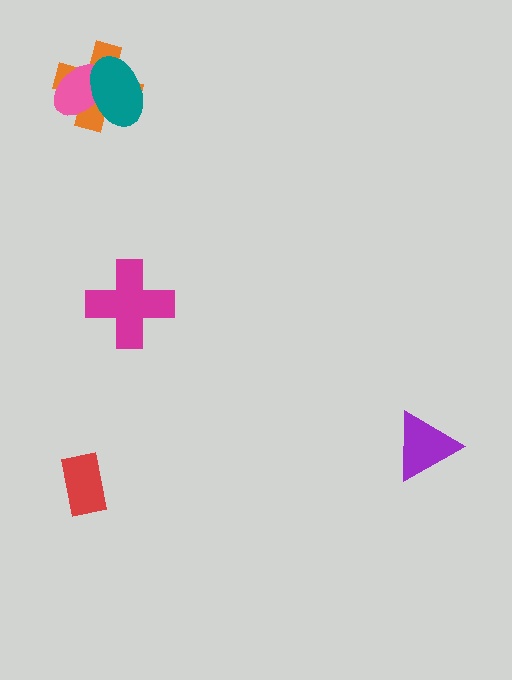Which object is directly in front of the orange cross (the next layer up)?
The pink ellipse is directly in front of the orange cross.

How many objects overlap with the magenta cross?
0 objects overlap with the magenta cross.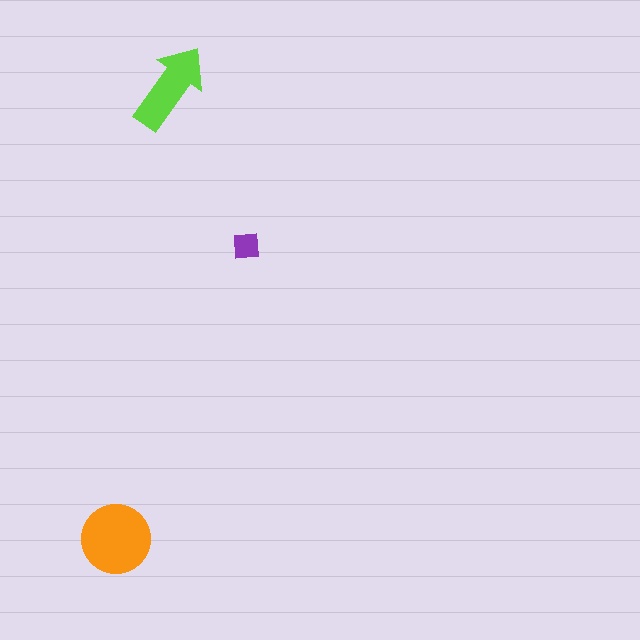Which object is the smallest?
The purple square.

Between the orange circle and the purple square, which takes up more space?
The orange circle.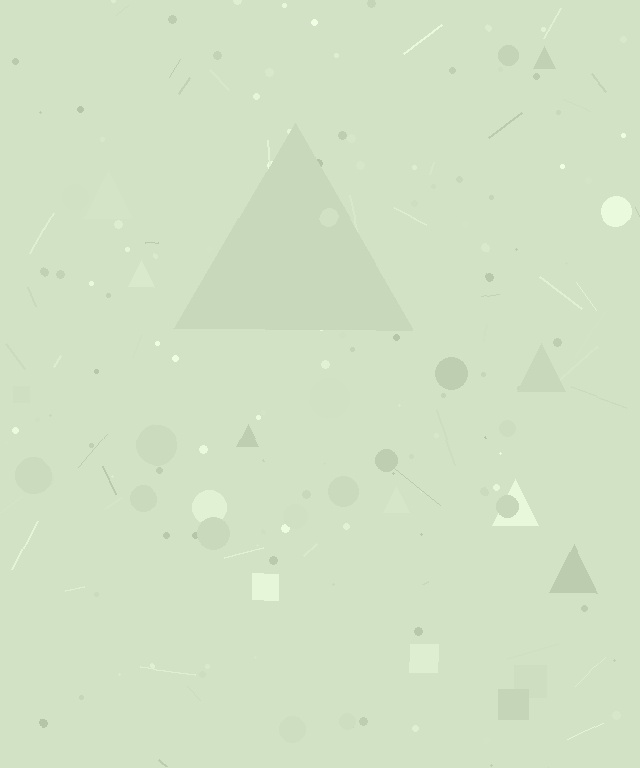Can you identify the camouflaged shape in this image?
The camouflaged shape is a triangle.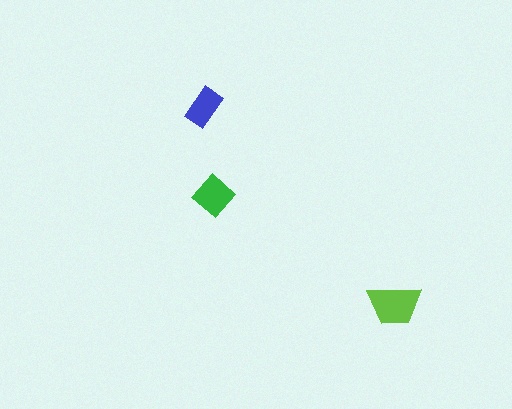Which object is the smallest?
The blue rectangle.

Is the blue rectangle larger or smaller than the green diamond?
Smaller.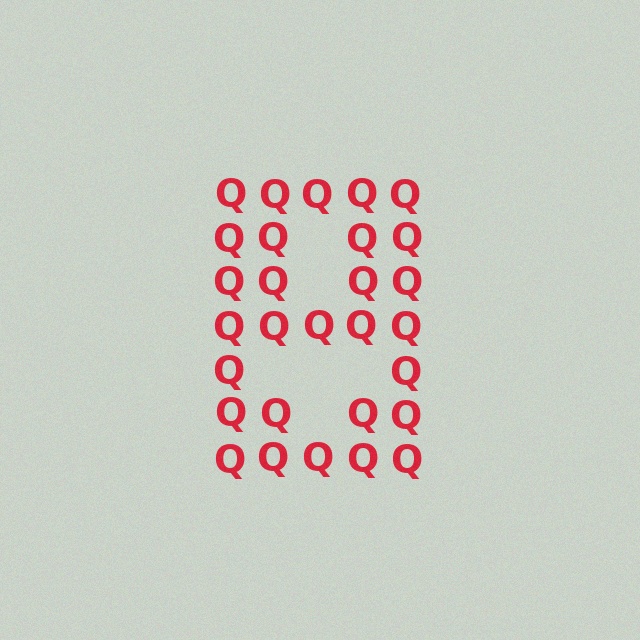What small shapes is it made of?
It is made of small letter Q's.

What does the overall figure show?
The overall figure shows the digit 8.